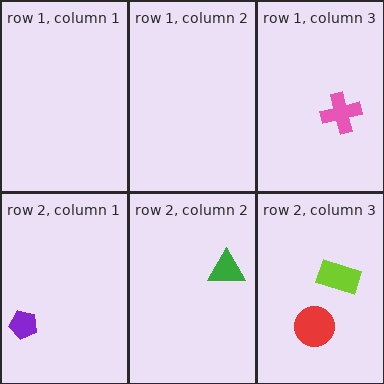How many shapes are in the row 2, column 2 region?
1.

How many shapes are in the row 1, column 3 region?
1.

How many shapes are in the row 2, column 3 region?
2.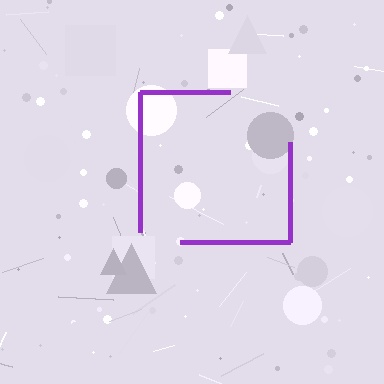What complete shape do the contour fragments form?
The contour fragments form a square.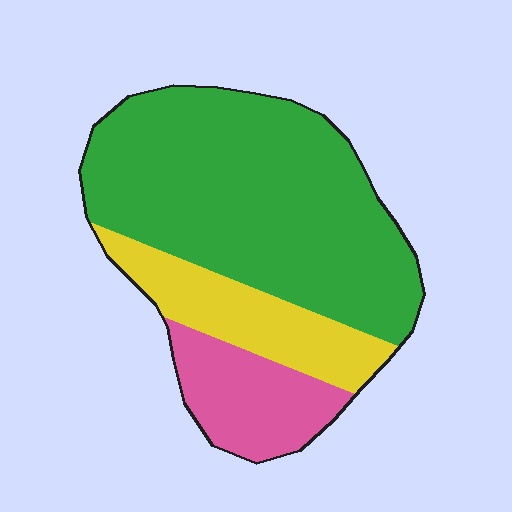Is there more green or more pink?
Green.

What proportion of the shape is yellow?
Yellow takes up about one fifth (1/5) of the shape.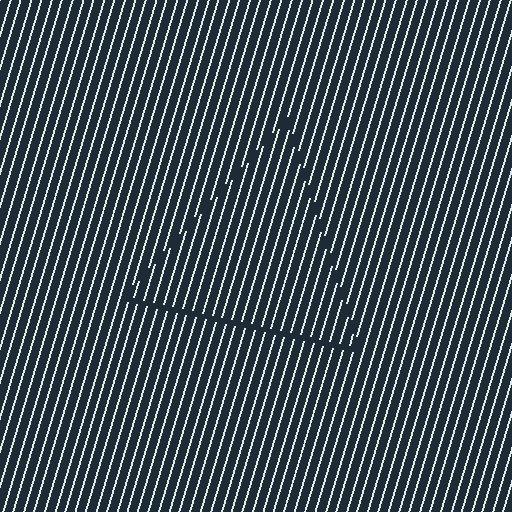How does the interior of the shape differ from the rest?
The interior of the shape contains the same grating, shifted by half a period — the contour is defined by the phase discontinuity where line-ends from the inner and outer gratings abut.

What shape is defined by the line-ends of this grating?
An illusory triangle. The interior of the shape contains the same grating, shifted by half a period — the contour is defined by the phase discontinuity where line-ends from the inner and outer gratings abut.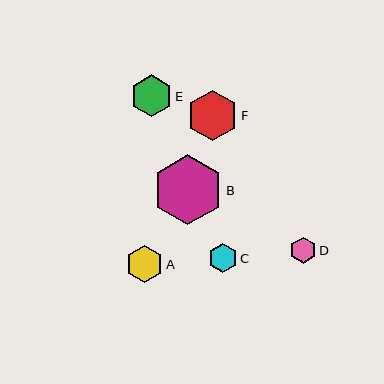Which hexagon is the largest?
Hexagon B is the largest with a size of approximately 70 pixels.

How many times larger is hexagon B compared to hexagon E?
Hexagon B is approximately 1.7 times the size of hexagon E.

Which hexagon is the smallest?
Hexagon D is the smallest with a size of approximately 26 pixels.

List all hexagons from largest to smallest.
From largest to smallest: B, F, E, A, C, D.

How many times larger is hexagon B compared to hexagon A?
Hexagon B is approximately 1.9 times the size of hexagon A.